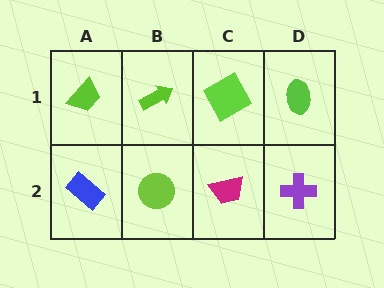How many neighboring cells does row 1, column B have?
3.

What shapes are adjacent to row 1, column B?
A lime circle (row 2, column B), a lime trapezoid (row 1, column A), a lime square (row 1, column C).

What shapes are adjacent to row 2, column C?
A lime square (row 1, column C), a lime circle (row 2, column B), a purple cross (row 2, column D).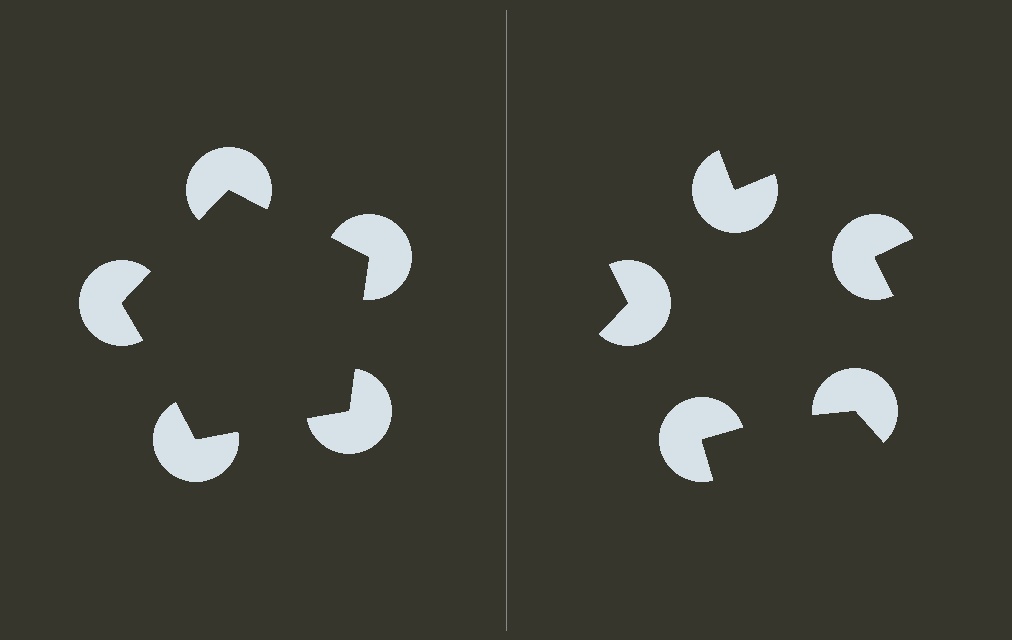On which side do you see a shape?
An illusory pentagon appears on the left side. On the right side the wedge cuts are rotated, so no coherent shape forms.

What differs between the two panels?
The pac-man discs are positioned identically on both sides; only the wedge orientations differ. On the left they align to a pentagon; on the right they are misaligned.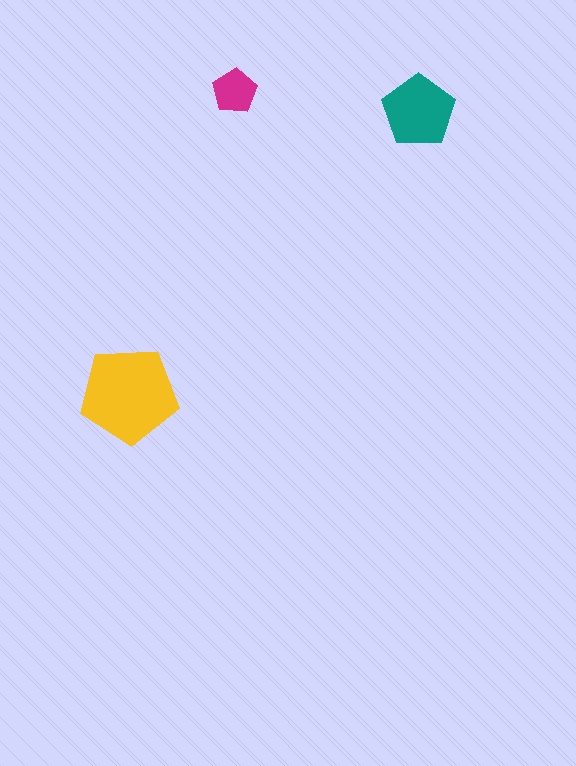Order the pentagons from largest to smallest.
the yellow one, the teal one, the magenta one.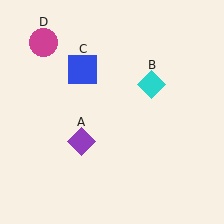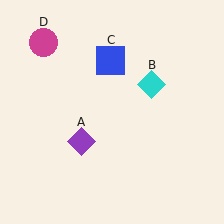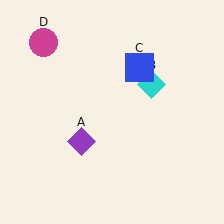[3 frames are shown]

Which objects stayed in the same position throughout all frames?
Purple diamond (object A) and cyan diamond (object B) and magenta circle (object D) remained stationary.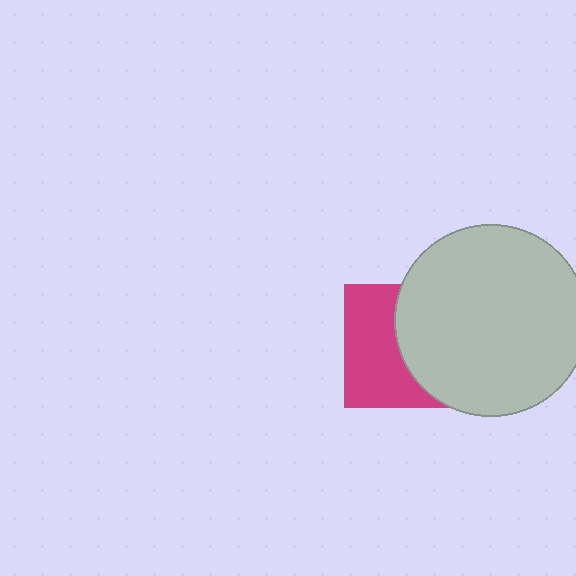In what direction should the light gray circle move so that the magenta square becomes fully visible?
The light gray circle should move right. That is the shortest direction to clear the overlap and leave the magenta square fully visible.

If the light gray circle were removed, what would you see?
You would see the complete magenta square.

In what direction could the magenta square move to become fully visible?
The magenta square could move left. That would shift it out from behind the light gray circle entirely.